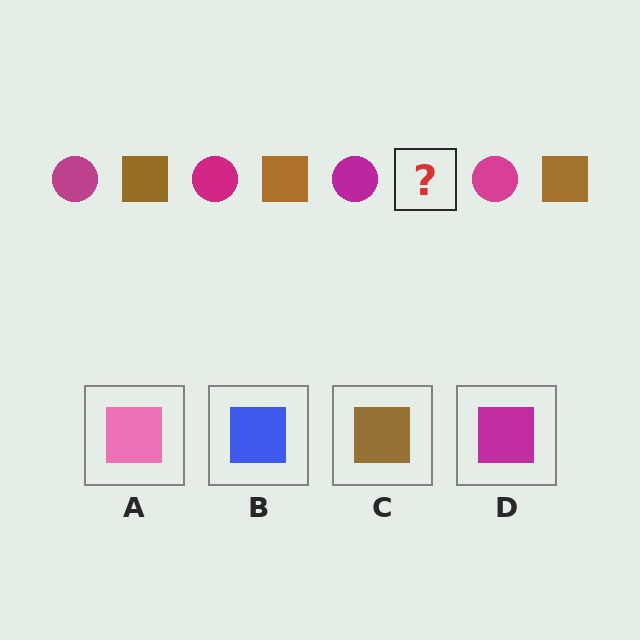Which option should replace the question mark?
Option C.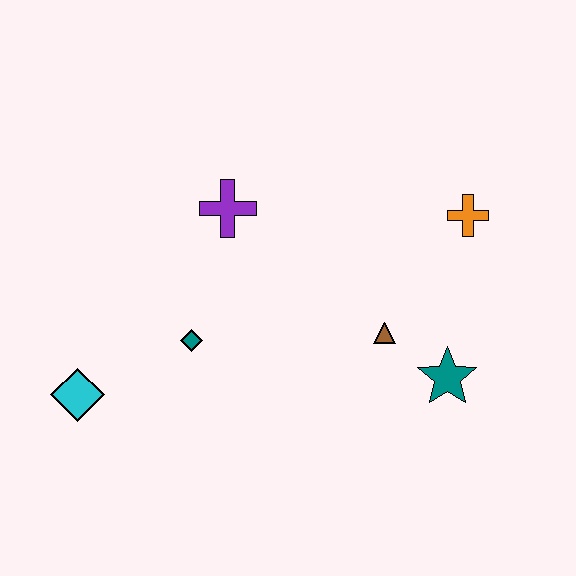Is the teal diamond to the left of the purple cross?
Yes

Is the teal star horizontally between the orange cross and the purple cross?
Yes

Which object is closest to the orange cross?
The brown triangle is closest to the orange cross.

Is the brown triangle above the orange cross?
No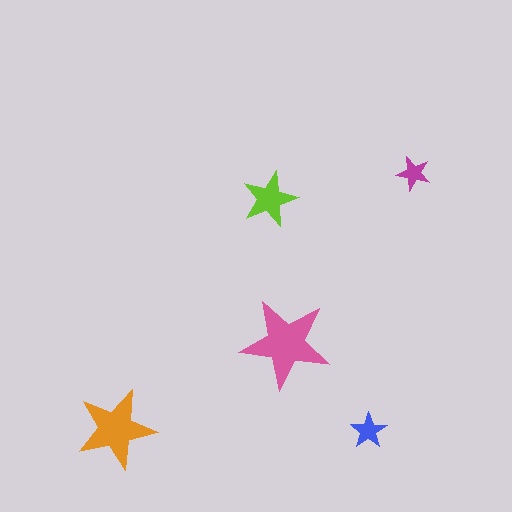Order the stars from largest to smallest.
the pink one, the orange one, the lime one, the blue one, the magenta one.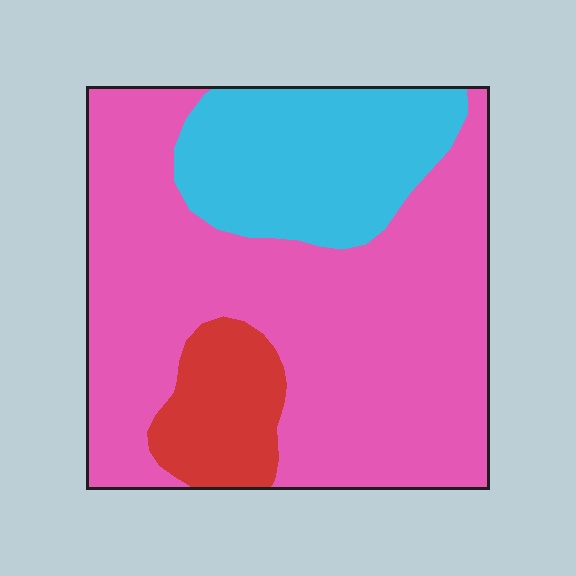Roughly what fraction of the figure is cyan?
Cyan covers 23% of the figure.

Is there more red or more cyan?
Cyan.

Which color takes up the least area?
Red, at roughly 10%.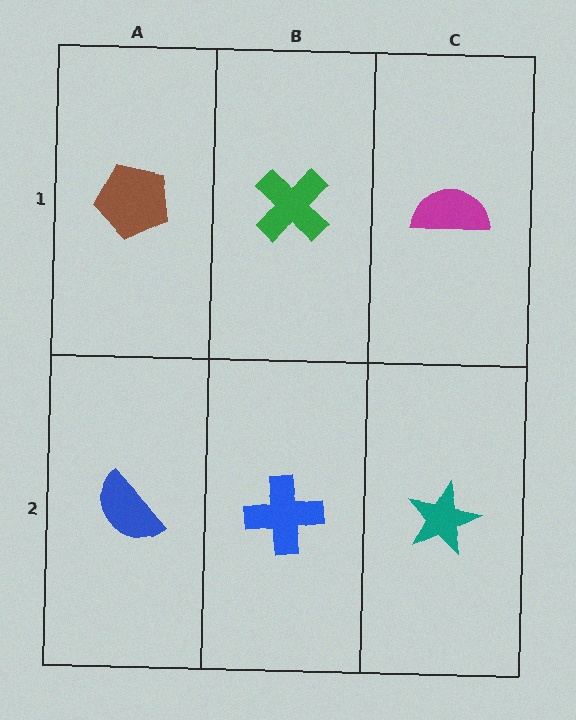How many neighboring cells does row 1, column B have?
3.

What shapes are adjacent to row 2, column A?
A brown pentagon (row 1, column A), a blue cross (row 2, column B).